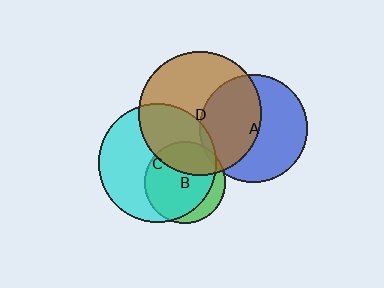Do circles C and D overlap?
Yes.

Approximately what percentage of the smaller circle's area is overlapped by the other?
Approximately 35%.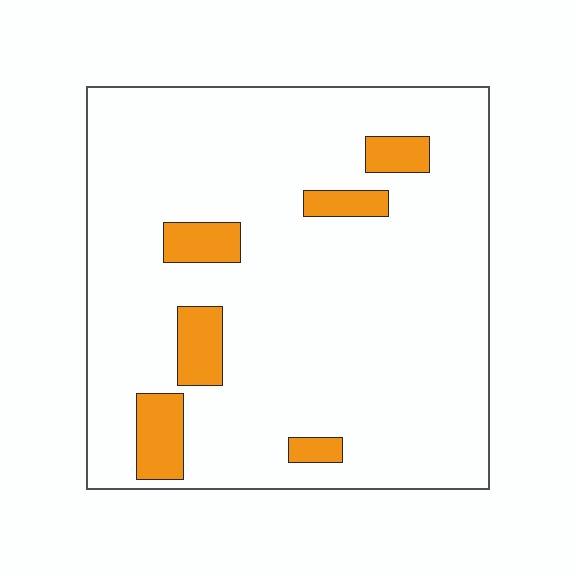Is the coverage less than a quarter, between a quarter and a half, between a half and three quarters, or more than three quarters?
Less than a quarter.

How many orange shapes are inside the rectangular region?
6.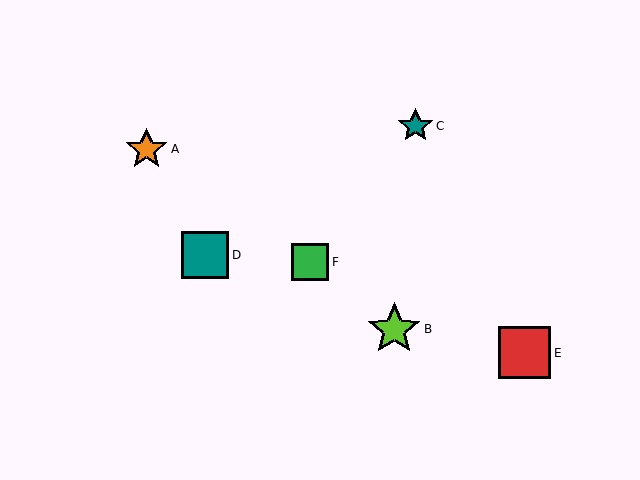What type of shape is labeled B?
Shape B is a lime star.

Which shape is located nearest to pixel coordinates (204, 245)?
The teal square (labeled D) at (205, 255) is nearest to that location.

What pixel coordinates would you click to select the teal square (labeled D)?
Click at (205, 255) to select the teal square D.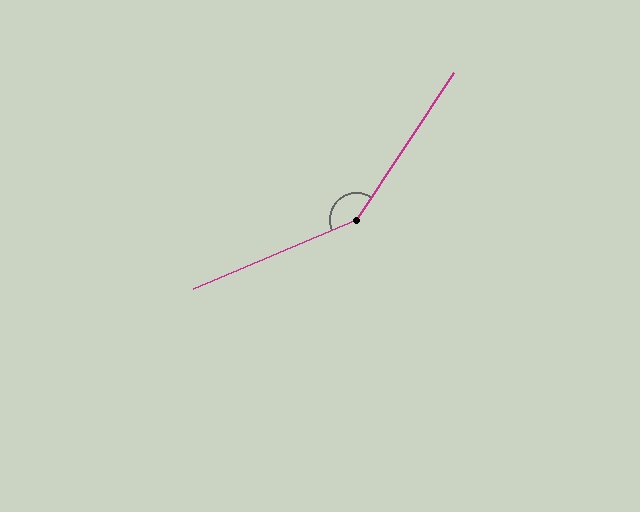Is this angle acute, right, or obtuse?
It is obtuse.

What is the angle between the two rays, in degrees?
Approximately 146 degrees.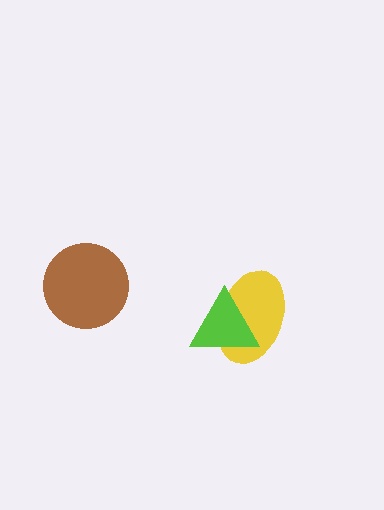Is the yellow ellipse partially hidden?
Yes, it is partially covered by another shape.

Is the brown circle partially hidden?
No, no other shape covers it.